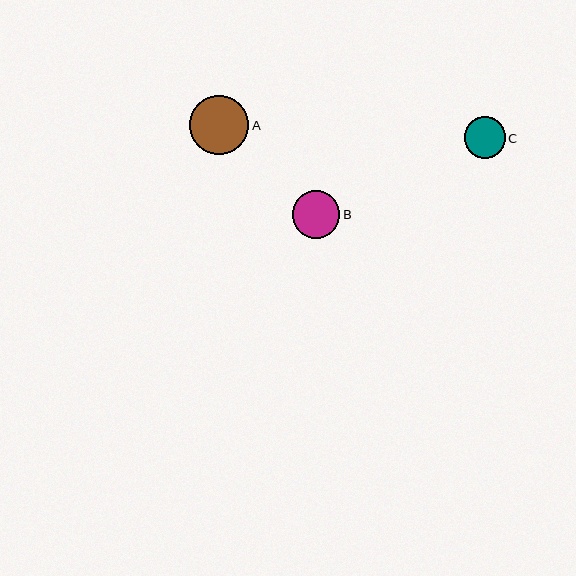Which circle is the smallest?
Circle C is the smallest with a size of approximately 41 pixels.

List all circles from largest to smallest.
From largest to smallest: A, B, C.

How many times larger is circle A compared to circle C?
Circle A is approximately 1.4 times the size of circle C.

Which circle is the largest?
Circle A is the largest with a size of approximately 59 pixels.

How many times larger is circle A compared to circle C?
Circle A is approximately 1.4 times the size of circle C.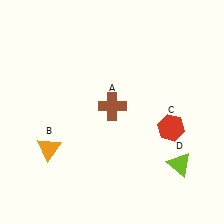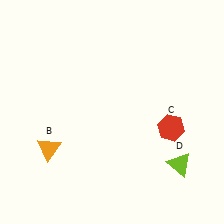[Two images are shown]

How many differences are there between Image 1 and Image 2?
There is 1 difference between the two images.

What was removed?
The brown cross (A) was removed in Image 2.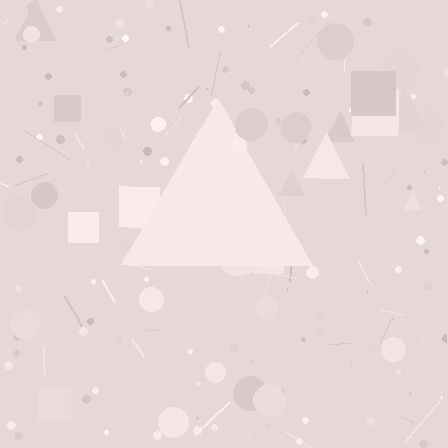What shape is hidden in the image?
A triangle is hidden in the image.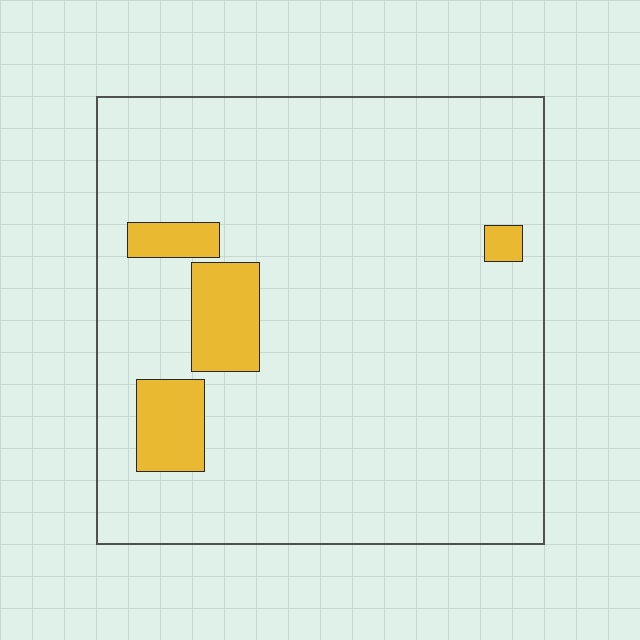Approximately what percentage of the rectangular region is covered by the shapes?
Approximately 10%.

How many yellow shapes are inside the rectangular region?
4.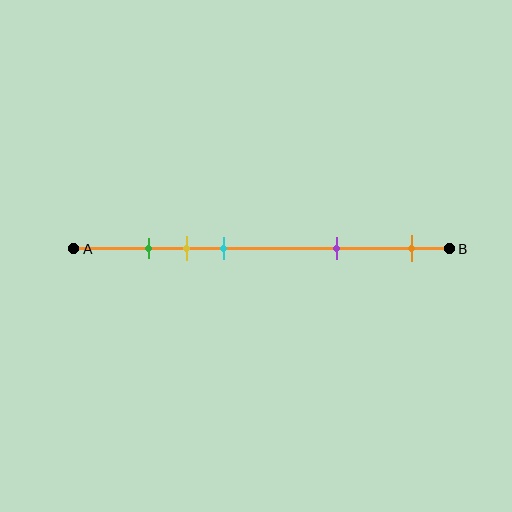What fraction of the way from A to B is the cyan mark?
The cyan mark is approximately 40% (0.4) of the way from A to B.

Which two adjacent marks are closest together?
The green and yellow marks are the closest adjacent pair.